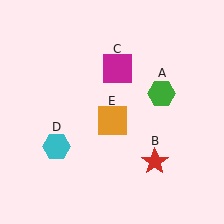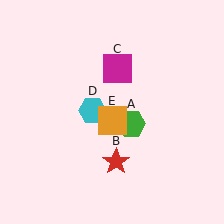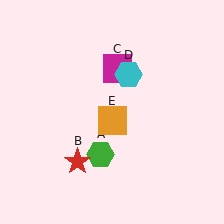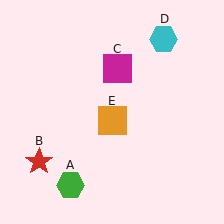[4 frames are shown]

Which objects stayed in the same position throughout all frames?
Magenta square (object C) and orange square (object E) remained stationary.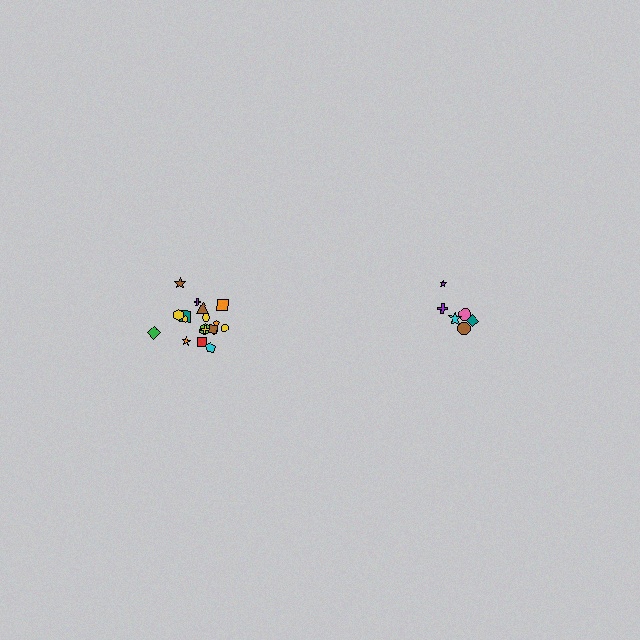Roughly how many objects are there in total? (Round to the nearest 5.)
Roughly 25 objects in total.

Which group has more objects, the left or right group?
The left group.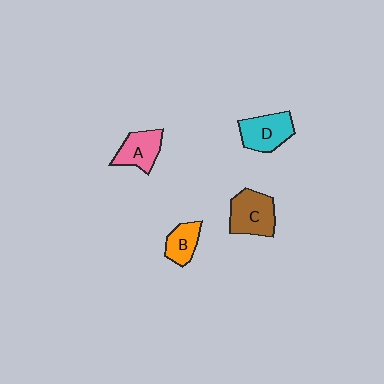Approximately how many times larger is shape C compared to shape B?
Approximately 1.6 times.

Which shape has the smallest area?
Shape B (orange).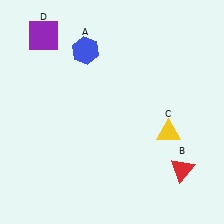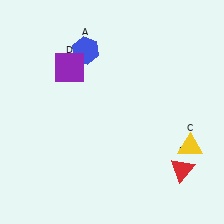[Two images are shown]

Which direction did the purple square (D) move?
The purple square (D) moved down.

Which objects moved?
The objects that moved are: the yellow triangle (C), the purple square (D).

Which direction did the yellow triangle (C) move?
The yellow triangle (C) moved right.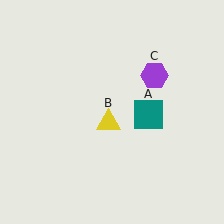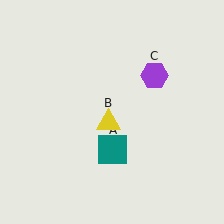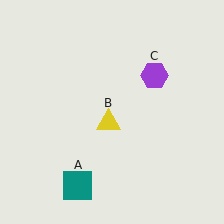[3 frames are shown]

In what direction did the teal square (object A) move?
The teal square (object A) moved down and to the left.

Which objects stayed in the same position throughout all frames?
Yellow triangle (object B) and purple hexagon (object C) remained stationary.